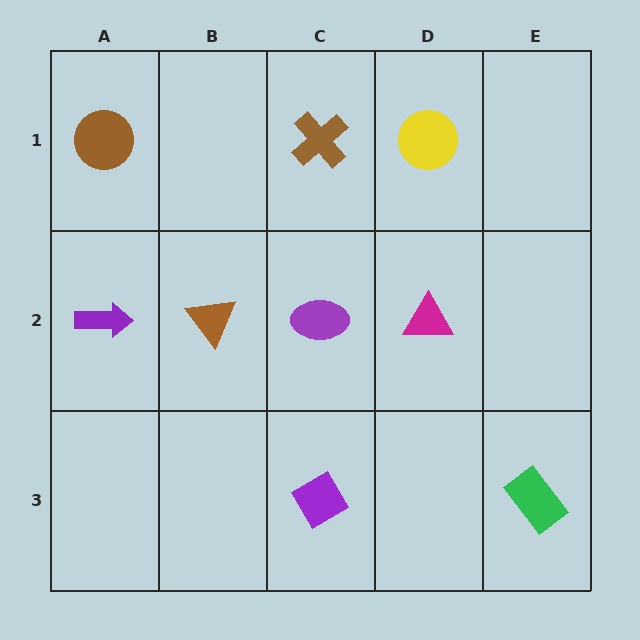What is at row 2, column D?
A magenta triangle.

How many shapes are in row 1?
3 shapes.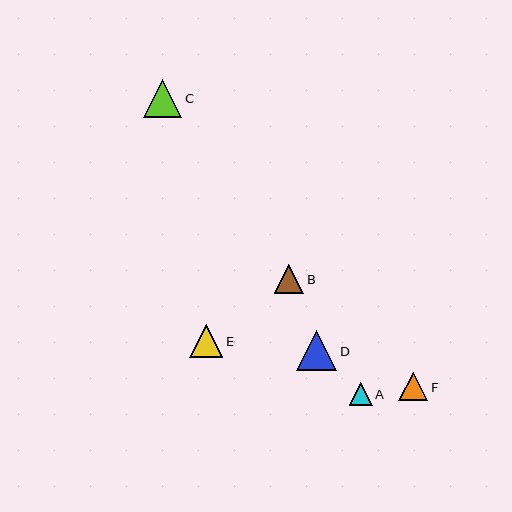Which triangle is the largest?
Triangle D is the largest with a size of approximately 40 pixels.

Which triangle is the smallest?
Triangle A is the smallest with a size of approximately 23 pixels.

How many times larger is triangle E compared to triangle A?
Triangle E is approximately 1.5 times the size of triangle A.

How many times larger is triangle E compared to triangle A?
Triangle E is approximately 1.5 times the size of triangle A.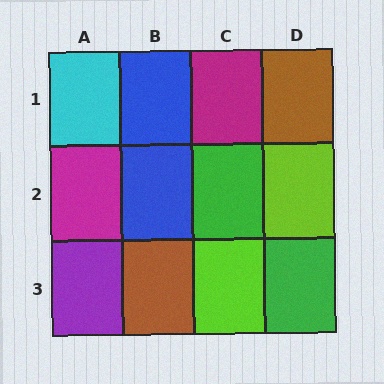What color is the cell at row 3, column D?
Green.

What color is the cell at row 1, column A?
Cyan.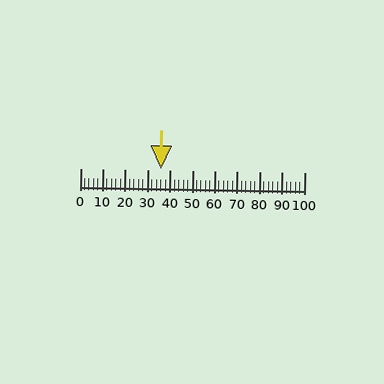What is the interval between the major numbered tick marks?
The major tick marks are spaced 10 units apart.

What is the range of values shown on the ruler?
The ruler shows values from 0 to 100.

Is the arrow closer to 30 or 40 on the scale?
The arrow is closer to 40.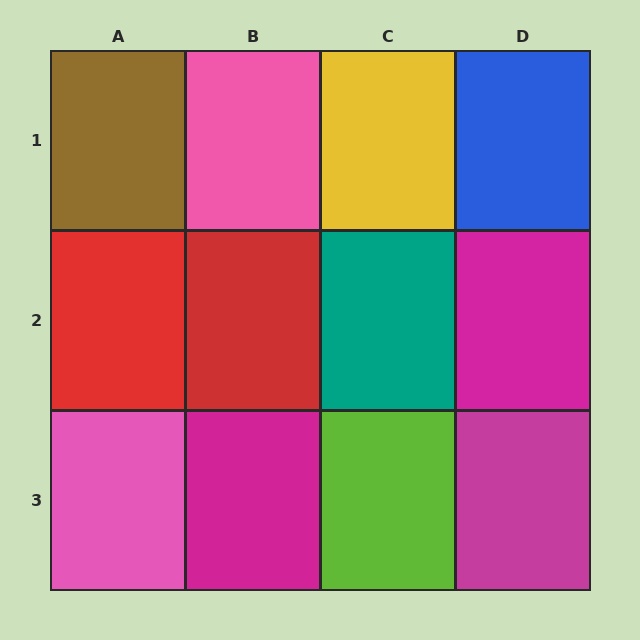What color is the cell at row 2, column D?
Magenta.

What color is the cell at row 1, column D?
Blue.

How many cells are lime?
1 cell is lime.